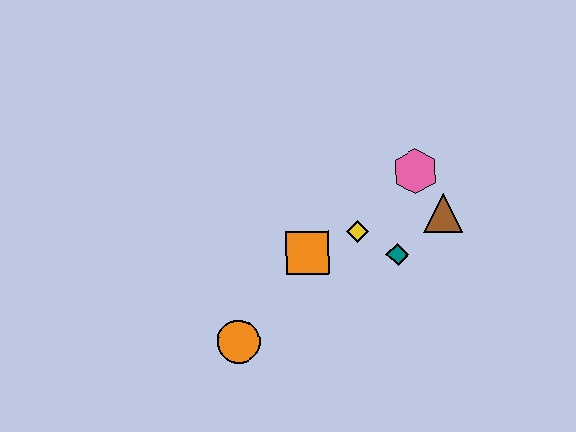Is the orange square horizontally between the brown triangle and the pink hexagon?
No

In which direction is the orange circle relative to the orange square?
The orange circle is below the orange square.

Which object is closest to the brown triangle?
The pink hexagon is closest to the brown triangle.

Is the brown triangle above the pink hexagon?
No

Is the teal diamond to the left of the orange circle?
No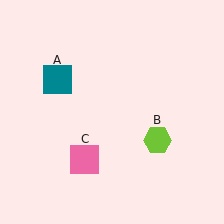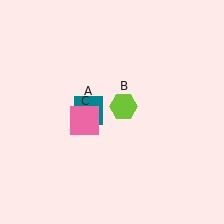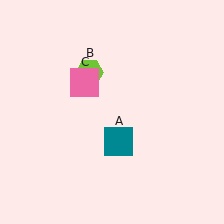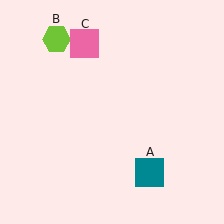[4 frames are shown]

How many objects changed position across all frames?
3 objects changed position: teal square (object A), lime hexagon (object B), pink square (object C).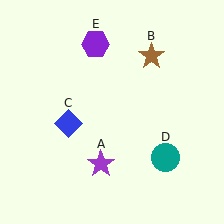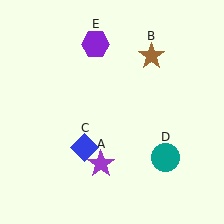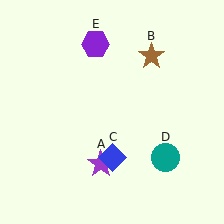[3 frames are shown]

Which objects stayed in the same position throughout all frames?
Purple star (object A) and brown star (object B) and teal circle (object D) and purple hexagon (object E) remained stationary.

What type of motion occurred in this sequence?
The blue diamond (object C) rotated counterclockwise around the center of the scene.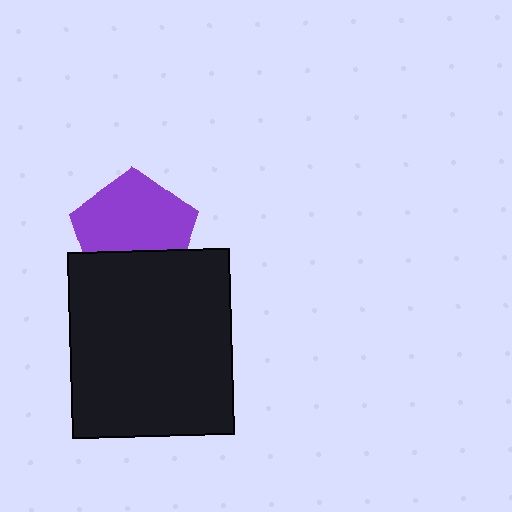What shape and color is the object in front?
The object in front is a black rectangle.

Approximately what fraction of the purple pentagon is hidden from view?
Roughly 32% of the purple pentagon is hidden behind the black rectangle.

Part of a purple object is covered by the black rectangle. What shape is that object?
It is a pentagon.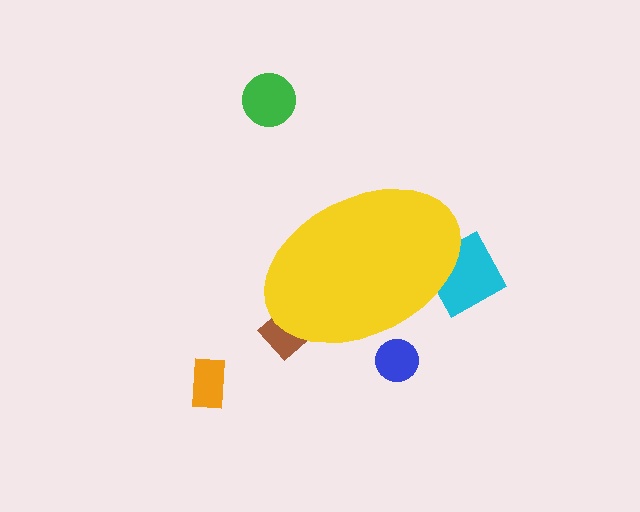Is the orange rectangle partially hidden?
No, the orange rectangle is fully visible.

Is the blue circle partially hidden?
Yes, the blue circle is partially hidden behind the yellow ellipse.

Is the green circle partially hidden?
No, the green circle is fully visible.